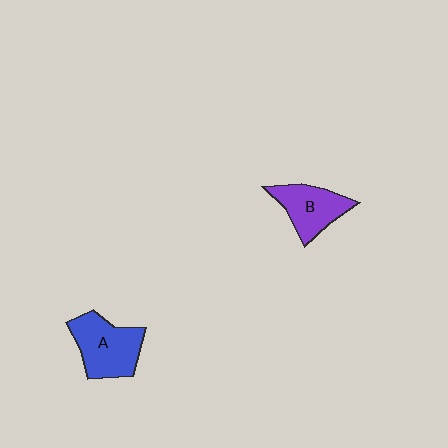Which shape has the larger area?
Shape A (blue).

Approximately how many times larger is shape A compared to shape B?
Approximately 1.2 times.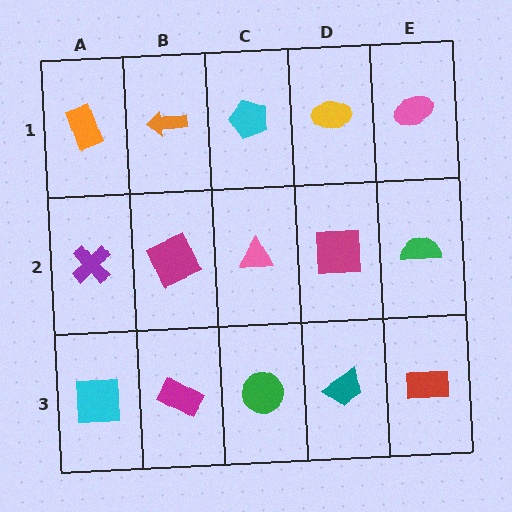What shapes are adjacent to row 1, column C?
A pink triangle (row 2, column C), an orange arrow (row 1, column B), a yellow ellipse (row 1, column D).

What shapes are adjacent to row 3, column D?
A magenta square (row 2, column D), a green circle (row 3, column C), a red rectangle (row 3, column E).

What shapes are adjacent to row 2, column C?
A cyan pentagon (row 1, column C), a green circle (row 3, column C), a magenta square (row 2, column B), a magenta square (row 2, column D).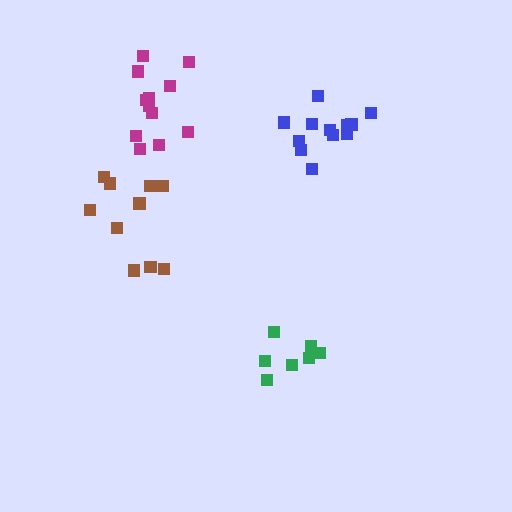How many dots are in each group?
Group 1: 12 dots, Group 2: 12 dots, Group 3: 7 dots, Group 4: 10 dots (41 total).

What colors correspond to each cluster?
The clusters are colored: blue, magenta, green, brown.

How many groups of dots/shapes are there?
There are 4 groups.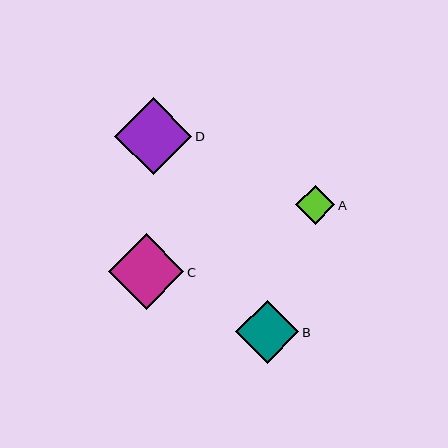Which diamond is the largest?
Diamond D is the largest with a size of approximately 77 pixels.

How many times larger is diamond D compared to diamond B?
Diamond D is approximately 1.2 times the size of diamond B.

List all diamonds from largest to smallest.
From largest to smallest: D, C, B, A.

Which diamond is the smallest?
Diamond A is the smallest with a size of approximately 39 pixels.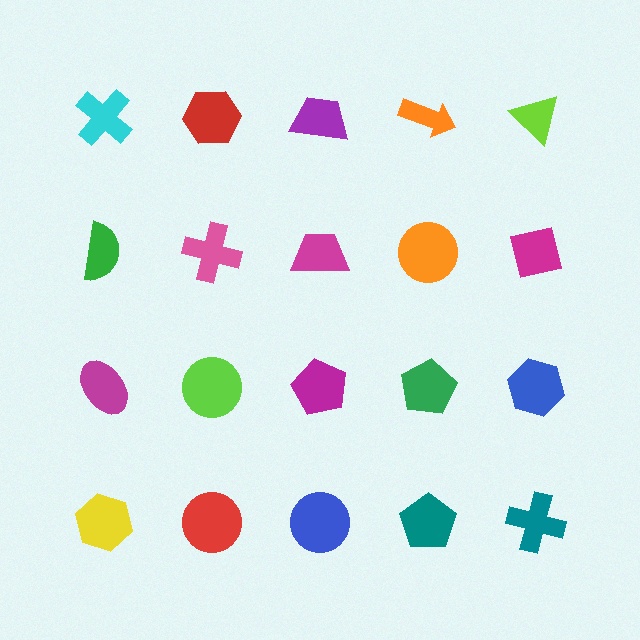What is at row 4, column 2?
A red circle.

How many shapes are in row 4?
5 shapes.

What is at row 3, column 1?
A magenta ellipse.